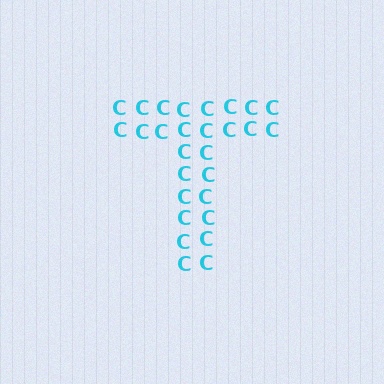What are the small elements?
The small elements are letter C's.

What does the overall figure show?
The overall figure shows the letter T.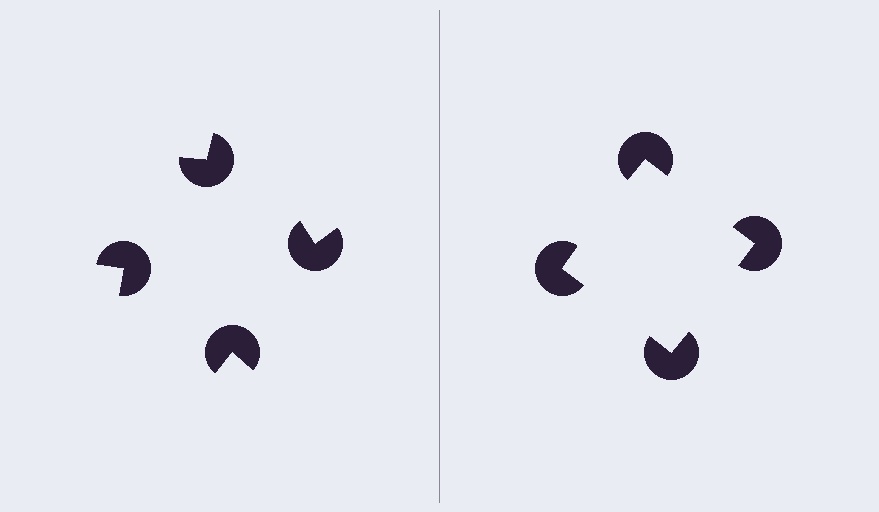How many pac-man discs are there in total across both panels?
8 — 4 on each side.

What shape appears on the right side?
An illusory square.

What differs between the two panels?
The pac-man discs are positioned identically on both sides; only the wedge orientations differ. On the right they align to a square; on the left they are misaligned.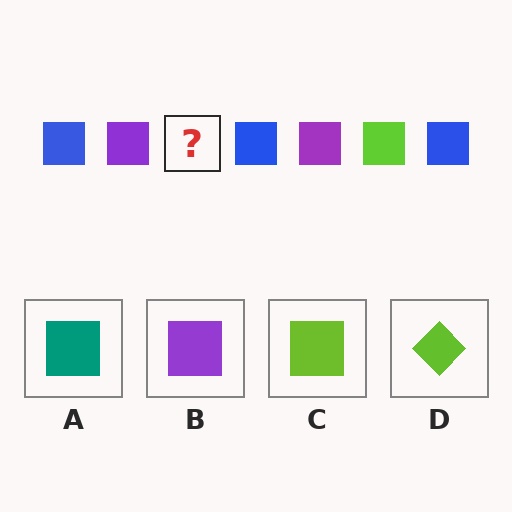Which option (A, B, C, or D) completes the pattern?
C.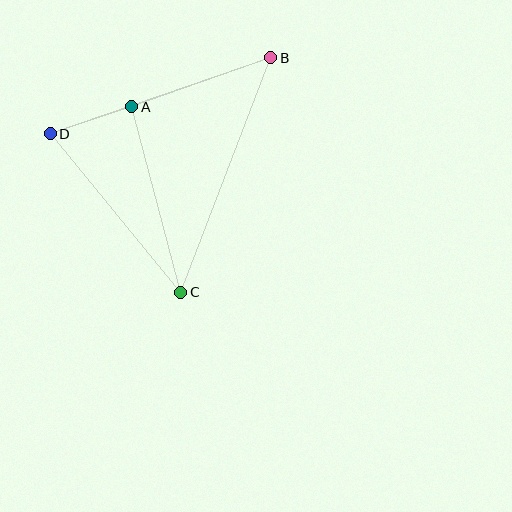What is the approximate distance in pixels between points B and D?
The distance between B and D is approximately 233 pixels.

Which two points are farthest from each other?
Points B and C are farthest from each other.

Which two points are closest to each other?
Points A and D are closest to each other.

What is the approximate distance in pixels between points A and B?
The distance between A and B is approximately 148 pixels.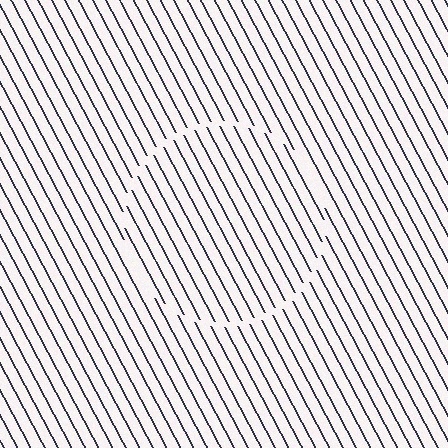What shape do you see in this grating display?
An illusory circle. The interior of the shape contains the same grating, shifted by half a period — the contour is defined by the phase discontinuity where line-ends from the inner and outer gratings abut.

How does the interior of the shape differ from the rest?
The interior of the shape contains the same grating, shifted by half a period — the contour is defined by the phase discontinuity where line-ends from the inner and outer gratings abut.